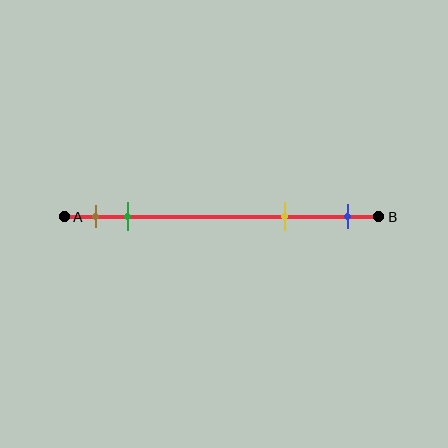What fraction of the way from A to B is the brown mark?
The brown mark is approximately 10% (0.1) of the way from A to B.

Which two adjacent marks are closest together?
The brown and green marks are the closest adjacent pair.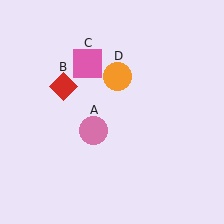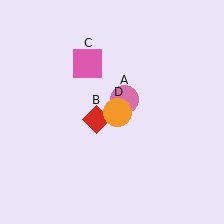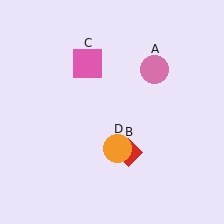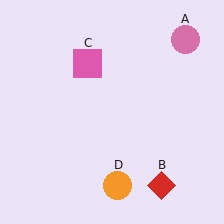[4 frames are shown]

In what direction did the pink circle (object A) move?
The pink circle (object A) moved up and to the right.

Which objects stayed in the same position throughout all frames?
Pink square (object C) remained stationary.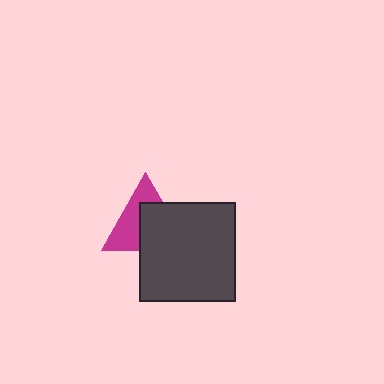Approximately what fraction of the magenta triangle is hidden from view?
Roughly 52% of the magenta triangle is hidden behind the dark gray rectangle.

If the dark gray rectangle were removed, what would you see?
You would see the complete magenta triangle.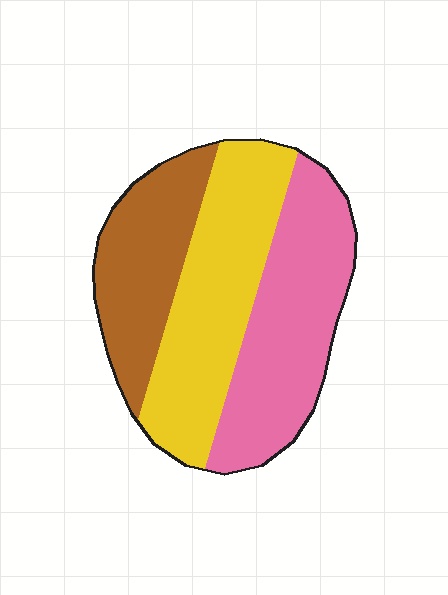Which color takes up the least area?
Brown, at roughly 25%.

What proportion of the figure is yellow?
Yellow takes up about three eighths (3/8) of the figure.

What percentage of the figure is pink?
Pink covers 37% of the figure.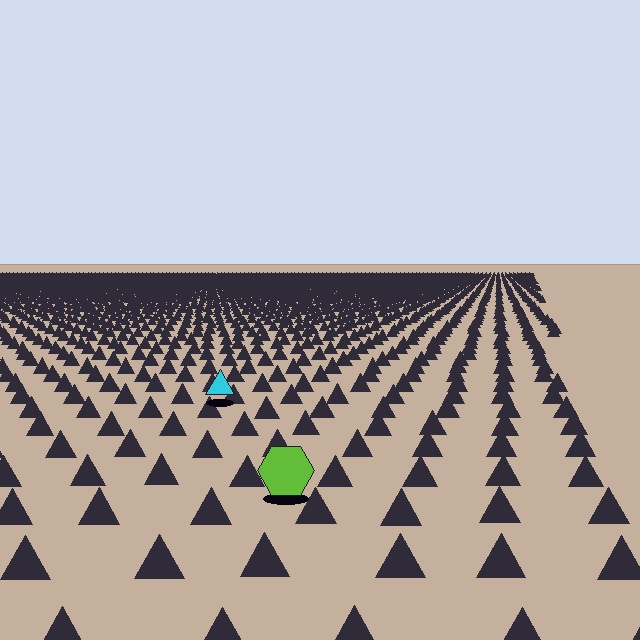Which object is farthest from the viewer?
The cyan triangle is farthest from the viewer. It appears smaller and the ground texture around it is denser.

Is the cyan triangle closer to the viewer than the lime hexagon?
No. The lime hexagon is closer — you can tell from the texture gradient: the ground texture is coarser near it.